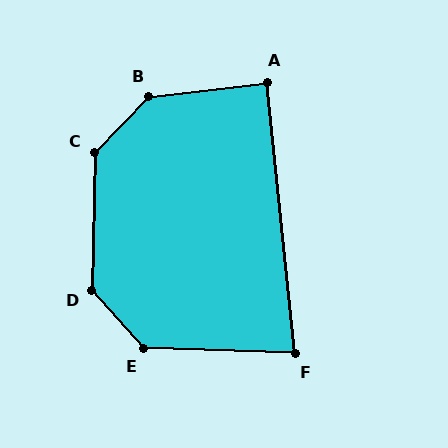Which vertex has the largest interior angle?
B, at approximately 141 degrees.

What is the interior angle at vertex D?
Approximately 137 degrees (obtuse).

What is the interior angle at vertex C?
Approximately 137 degrees (obtuse).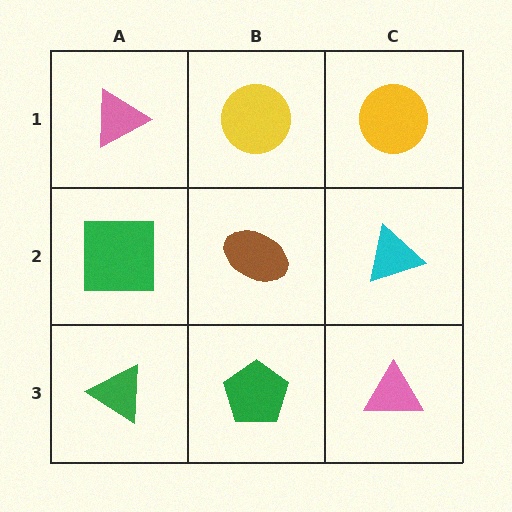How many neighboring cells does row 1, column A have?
2.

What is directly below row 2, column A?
A green triangle.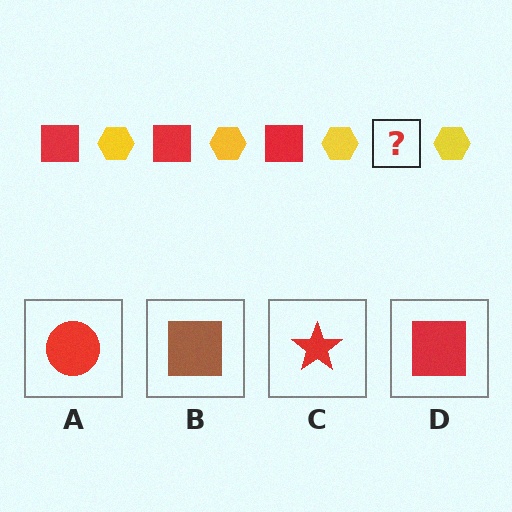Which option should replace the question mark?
Option D.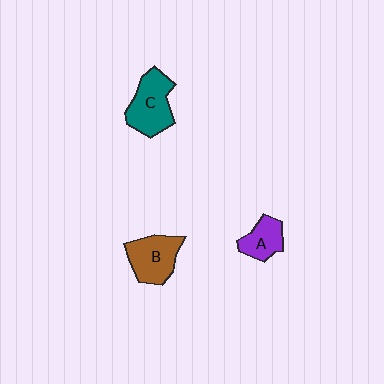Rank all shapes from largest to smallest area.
From largest to smallest: C (teal), B (brown), A (purple).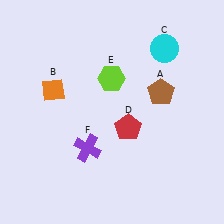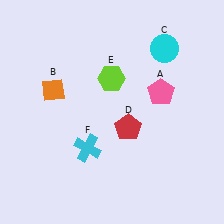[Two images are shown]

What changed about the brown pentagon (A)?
In Image 1, A is brown. In Image 2, it changed to pink.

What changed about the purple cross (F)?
In Image 1, F is purple. In Image 2, it changed to cyan.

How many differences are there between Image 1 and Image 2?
There are 2 differences between the two images.